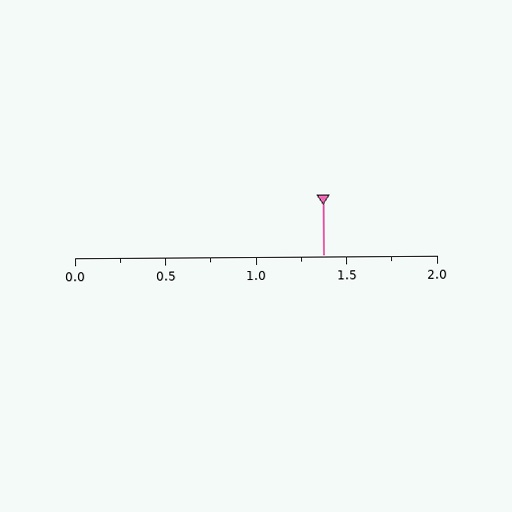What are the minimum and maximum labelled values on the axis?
The axis runs from 0.0 to 2.0.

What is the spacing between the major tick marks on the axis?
The major ticks are spaced 0.5 apart.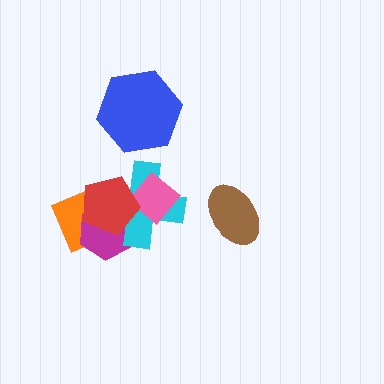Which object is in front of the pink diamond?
The red pentagon is in front of the pink diamond.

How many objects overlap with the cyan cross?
4 objects overlap with the cyan cross.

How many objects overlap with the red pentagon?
4 objects overlap with the red pentagon.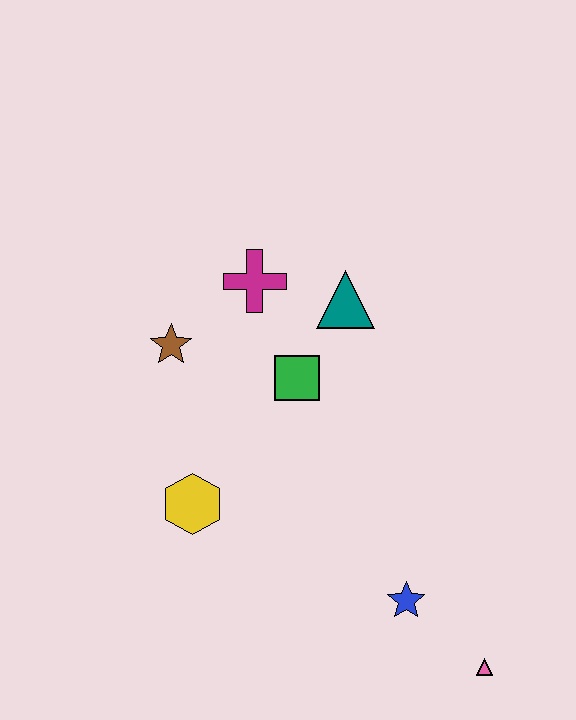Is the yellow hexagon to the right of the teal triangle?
No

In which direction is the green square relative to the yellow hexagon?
The green square is above the yellow hexagon.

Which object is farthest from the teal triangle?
The pink triangle is farthest from the teal triangle.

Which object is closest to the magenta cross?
The teal triangle is closest to the magenta cross.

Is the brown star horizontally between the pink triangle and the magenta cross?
No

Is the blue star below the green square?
Yes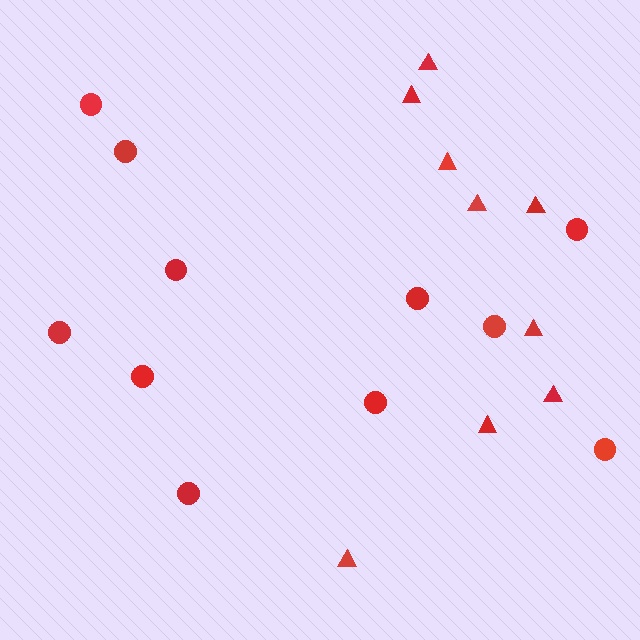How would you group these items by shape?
There are 2 groups: one group of circles (11) and one group of triangles (9).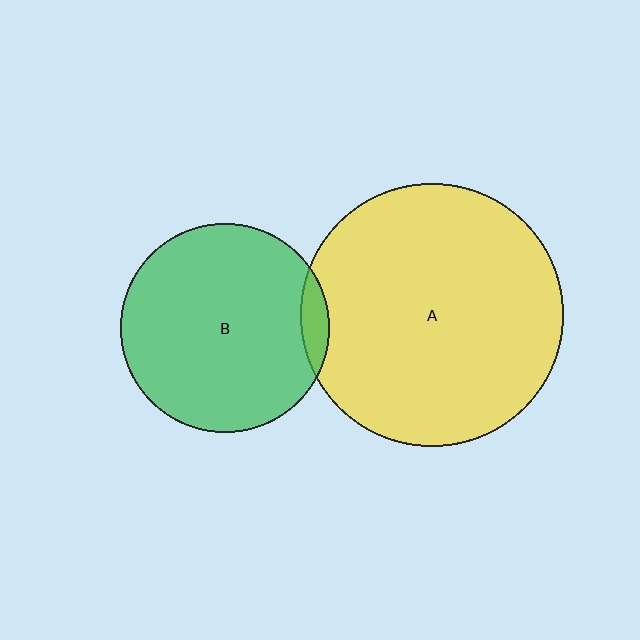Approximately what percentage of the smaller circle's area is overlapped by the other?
Approximately 5%.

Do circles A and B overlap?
Yes.